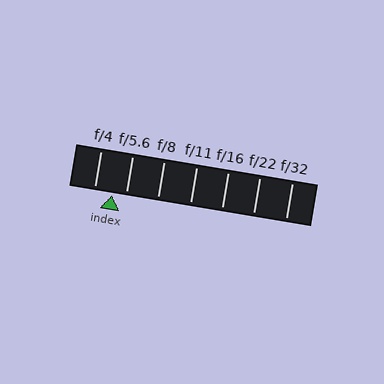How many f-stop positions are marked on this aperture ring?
There are 7 f-stop positions marked.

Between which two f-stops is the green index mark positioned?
The index mark is between f/4 and f/5.6.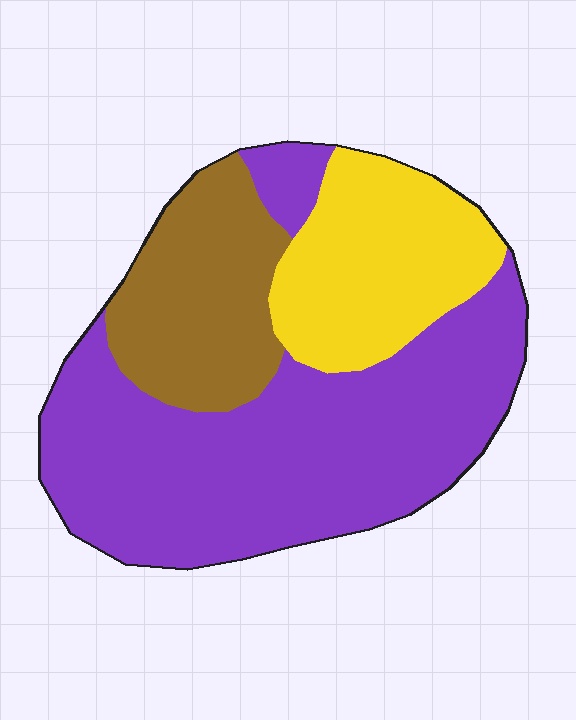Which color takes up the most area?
Purple, at roughly 55%.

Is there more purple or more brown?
Purple.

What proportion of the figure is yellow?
Yellow covers roughly 25% of the figure.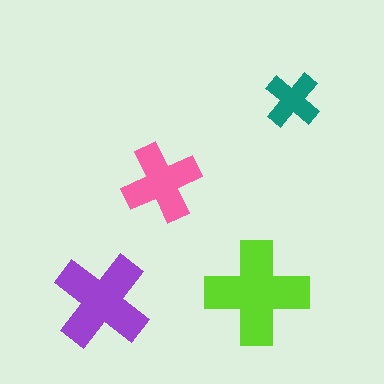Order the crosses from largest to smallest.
the lime one, the purple one, the pink one, the teal one.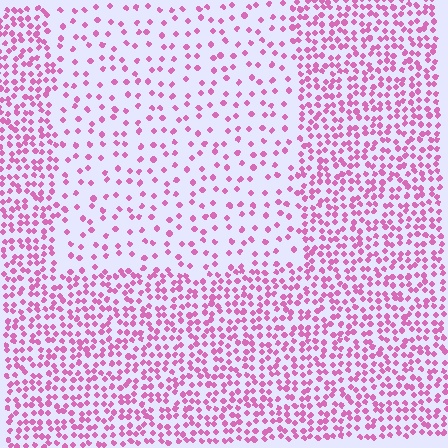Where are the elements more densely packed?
The elements are more densely packed outside the rectangle boundary.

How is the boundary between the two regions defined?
The boundary is defined by a change in element density (approximately 2.4x ratio). All elements are the same color, size, and shape.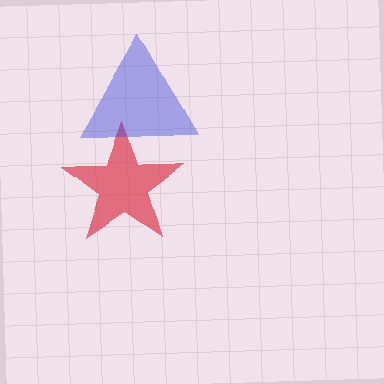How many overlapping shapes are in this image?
There are 2 overlapping shapes in the image.